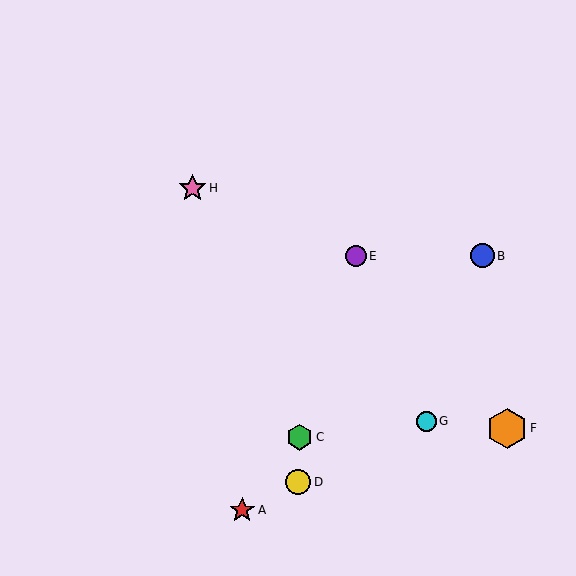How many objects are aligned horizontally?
2 objects (B, E) are aligned horizontally.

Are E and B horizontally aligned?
Yes, both are at y≈256.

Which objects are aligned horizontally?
Objects B, E are aligned horizontally.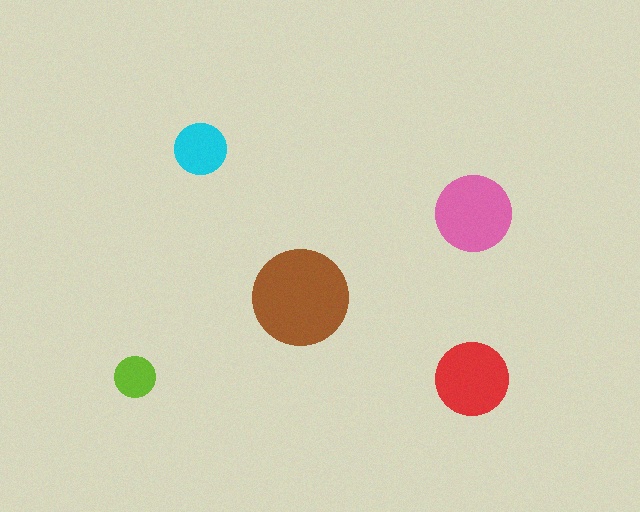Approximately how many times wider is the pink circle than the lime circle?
About 2 times wider.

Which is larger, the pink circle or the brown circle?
The brown one.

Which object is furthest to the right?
The pink circle is rightmost.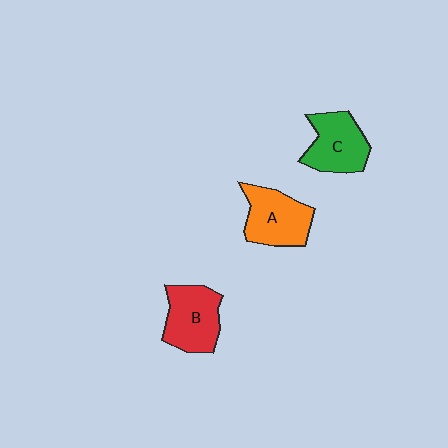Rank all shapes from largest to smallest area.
From largest to smallest: B (red), A (orange), C (green).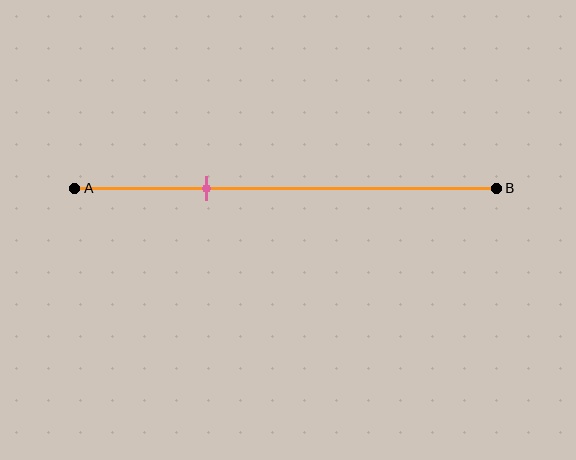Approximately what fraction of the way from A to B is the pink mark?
The pink mark is approximately 30% of the way from A to B.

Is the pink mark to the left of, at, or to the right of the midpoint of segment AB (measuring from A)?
The pink mark is to the left of the midpoint of segment AB.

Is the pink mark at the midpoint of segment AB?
No, the mark is at about 30% from A, not at the 50% midpoint.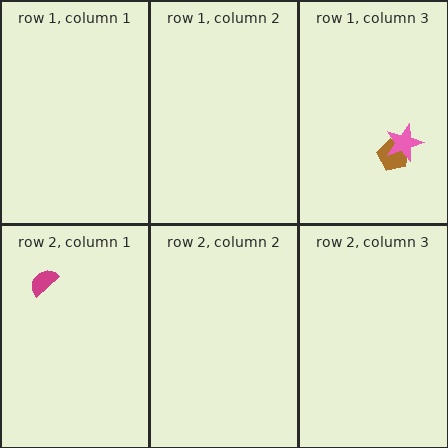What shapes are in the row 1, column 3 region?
The brown pentagon, the pink star.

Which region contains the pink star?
The row 1, column 3 region.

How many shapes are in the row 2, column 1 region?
1.